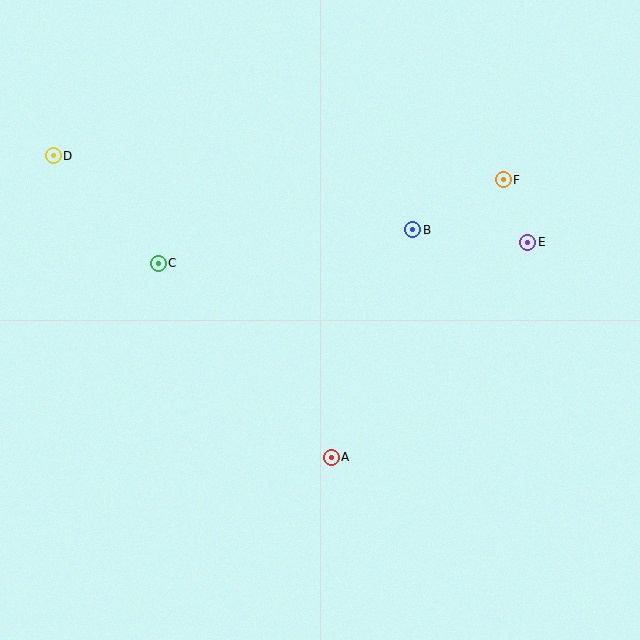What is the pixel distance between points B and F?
The distance between B and F is 104 pixels.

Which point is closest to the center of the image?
Point B at (413, 230) is closest to the center.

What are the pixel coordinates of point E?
Point E is at (528, 242).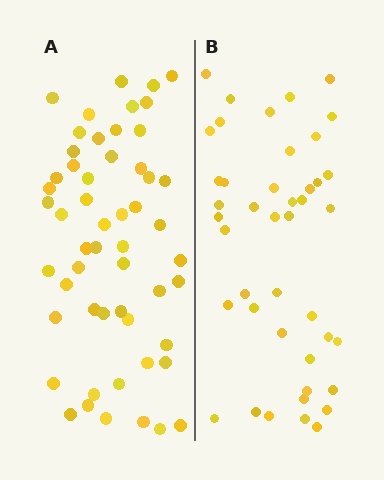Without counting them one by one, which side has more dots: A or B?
Region A (the left region) has more dots.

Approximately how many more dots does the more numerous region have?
Region A has roughly 12 or so more dots than region B.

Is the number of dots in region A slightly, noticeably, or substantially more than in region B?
Region A has noticeably more, but not dramatically so. The ratio is roughly 1.3 to 1.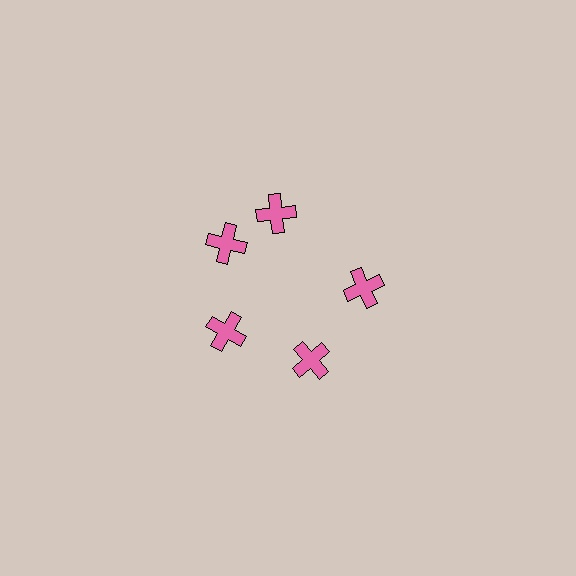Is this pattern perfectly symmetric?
No. The 5 pink crosses are arranged in a ring, but one element near the 1 o'clock position is rotated out of alignment along the ring, breaking the 5-fold rotational symmetry.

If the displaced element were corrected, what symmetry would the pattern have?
It would have 5-fold rotational symmetry — the pattern would map onto itself every 72 degrees.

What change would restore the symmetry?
The symmetry would be restored by rotating it back into even spacing with its neighbors so that all 5 crosses sit at equal angles and equal distance from the center.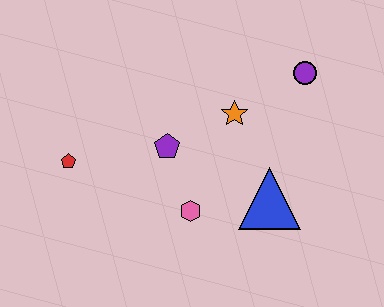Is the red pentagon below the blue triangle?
No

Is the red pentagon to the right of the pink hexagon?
No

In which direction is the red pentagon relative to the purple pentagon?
The red pentagon is to the left of the purple pentagon.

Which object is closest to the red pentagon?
The purple pentagon is closest to the red pentagon.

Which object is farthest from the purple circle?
The red pentagon is farthest from the purple circle.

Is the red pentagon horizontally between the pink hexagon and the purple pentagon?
No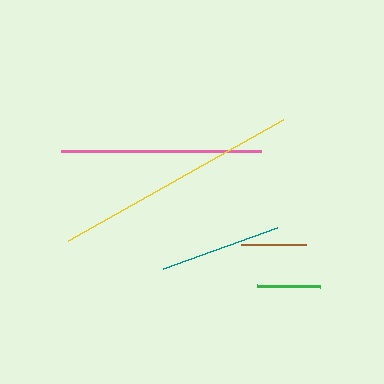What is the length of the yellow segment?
The yellow segment is approximately 247 pixels long.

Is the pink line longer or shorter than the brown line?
The pink line is longer than the brown line.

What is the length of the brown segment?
The brown segment is approximately 65 pixels long.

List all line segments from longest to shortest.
From longest to shortest: yellow, pink, teal, brown, green.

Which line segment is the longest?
The yellow line is the longest at approximately 247 pixels.